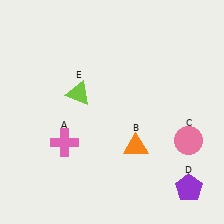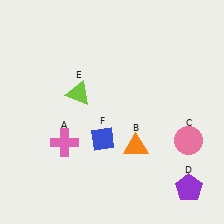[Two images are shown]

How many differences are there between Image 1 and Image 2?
There is 1 difference between the two images.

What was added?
A blue diamond (F) was added in Image 2.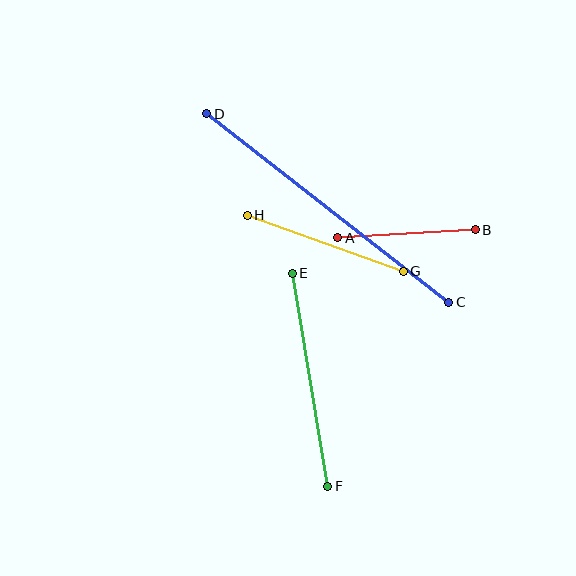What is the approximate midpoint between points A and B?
The midpoint is at approximately (406, 234) pixels.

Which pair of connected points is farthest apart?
Points C and D are farthest apart.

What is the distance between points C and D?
The distance is approximately 307 pixels.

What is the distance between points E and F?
The distance is approximately 216 pixels.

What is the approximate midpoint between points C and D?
The midpoint is at approximately (328, 208) pixels.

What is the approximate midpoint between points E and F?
The midpoint is at approximately (310, 380) pixels.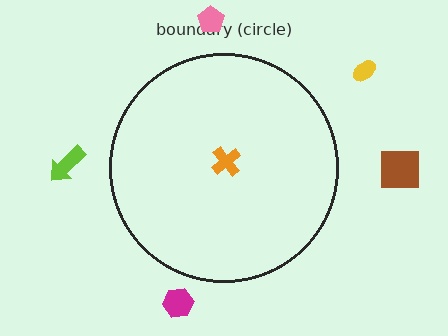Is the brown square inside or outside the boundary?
Outside.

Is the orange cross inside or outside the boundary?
Inside.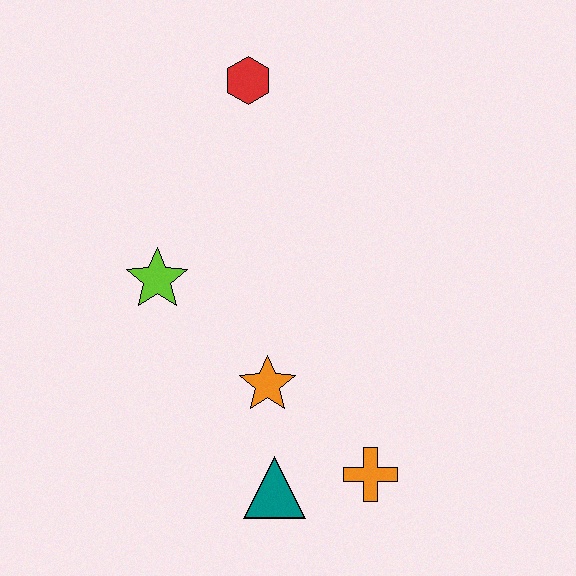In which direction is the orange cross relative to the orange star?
The orange cross is to the right of the orange star.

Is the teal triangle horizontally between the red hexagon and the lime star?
No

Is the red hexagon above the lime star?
Yes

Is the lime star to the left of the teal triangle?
Yes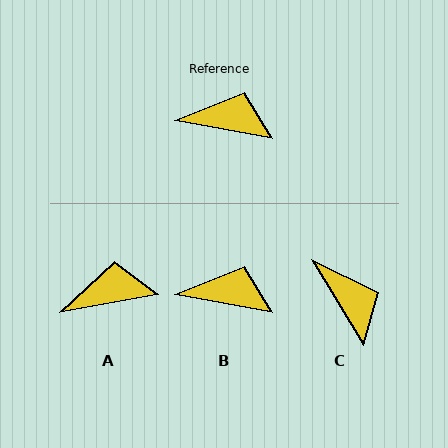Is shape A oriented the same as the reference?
No, it is off by about 21 degrees.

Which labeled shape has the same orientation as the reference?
B.